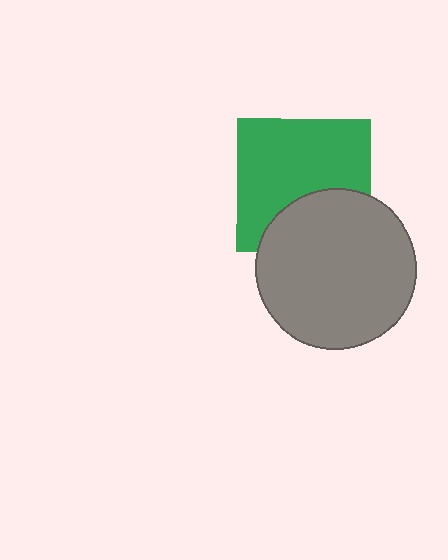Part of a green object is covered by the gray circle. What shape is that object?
It is a square.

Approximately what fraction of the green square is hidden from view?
Roughly 33% of the green square is hidden behind the gray circle.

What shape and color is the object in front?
The object in front is a gray circle.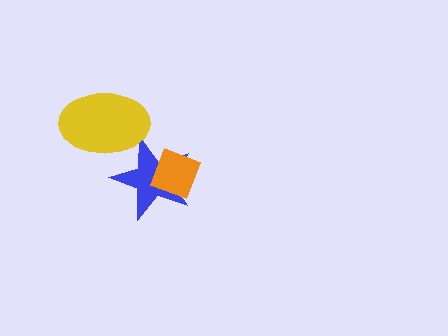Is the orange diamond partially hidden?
No, no other shape covers it.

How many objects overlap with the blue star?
2 objects overlap with the blue star.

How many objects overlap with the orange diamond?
1 object overlaps with the orange diamond.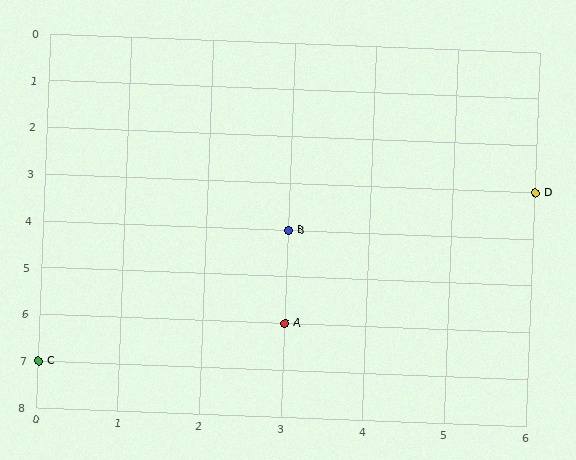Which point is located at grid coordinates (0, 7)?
Point C is at (0, 7).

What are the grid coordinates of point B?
Point B is at grid coordinates (3, 4).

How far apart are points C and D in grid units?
Points C and D are 6 columns and 4 rows apart (about 7.2 grid units diagonally).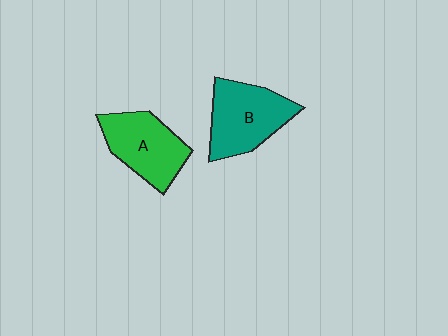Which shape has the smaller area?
Shape A (green).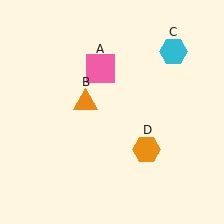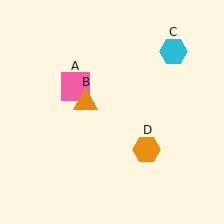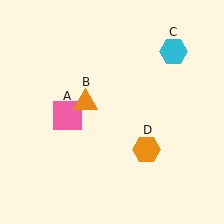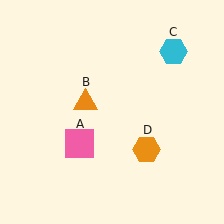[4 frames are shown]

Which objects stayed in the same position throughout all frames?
Orange triangle (object B) and cyan hexagon (object C) and orange hexagon (object D) remained stationary.